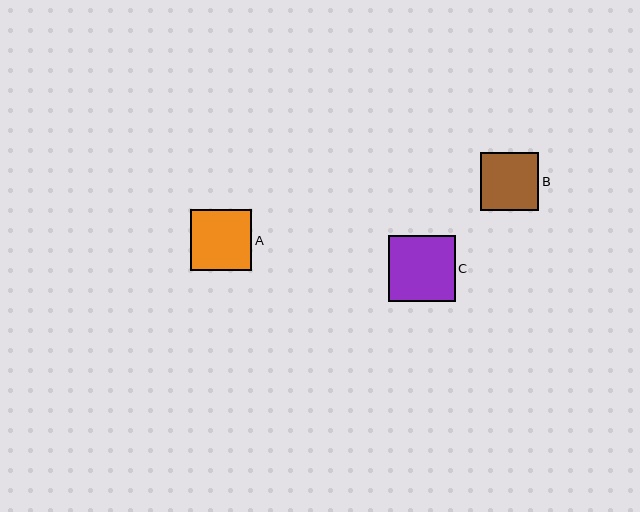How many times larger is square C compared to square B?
Square C is approximately 1.1 times the size of square B.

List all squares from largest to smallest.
From largest to smallest: C, A, B.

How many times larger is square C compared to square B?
Square C is approximately 1.1 times the size of square B.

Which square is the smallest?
Square B is the smallest with a size of approximately 58 pixels.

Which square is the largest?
Square C is the largest with a size of approximately 66 pixels.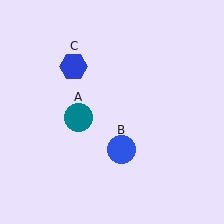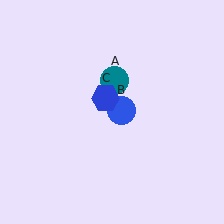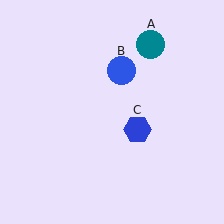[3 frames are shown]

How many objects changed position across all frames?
3 objects changed position: teal circle (object A), blue circle (object B), blue hexagon (object C).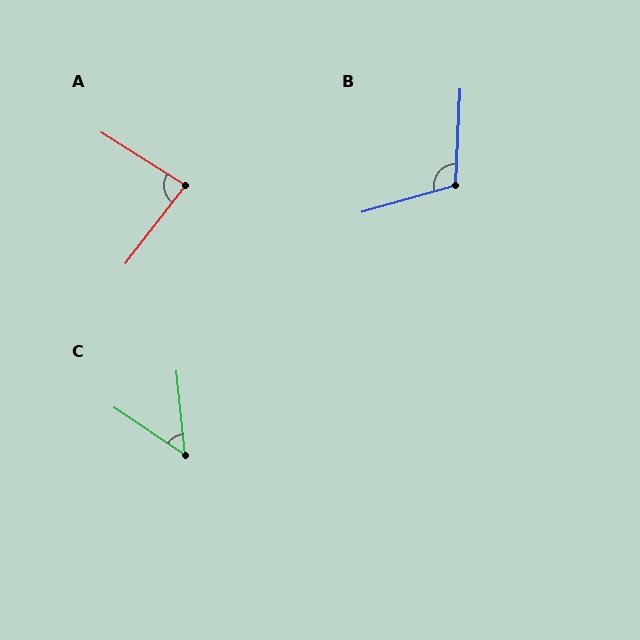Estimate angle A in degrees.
Approximately 85 degrees.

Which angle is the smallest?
C, at approximately 50 degrees.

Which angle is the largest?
B, at approximately 109 degrees.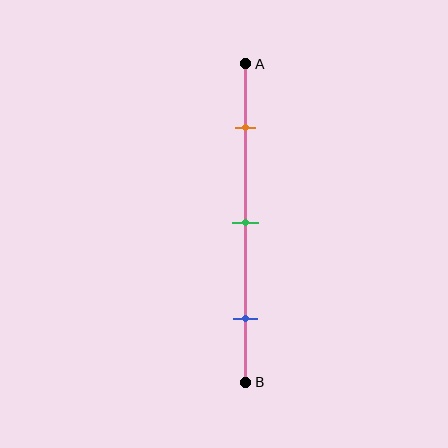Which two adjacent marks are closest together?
The orange and green marks are the closest adjacent pair.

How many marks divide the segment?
There are 3 marks dividing the segment.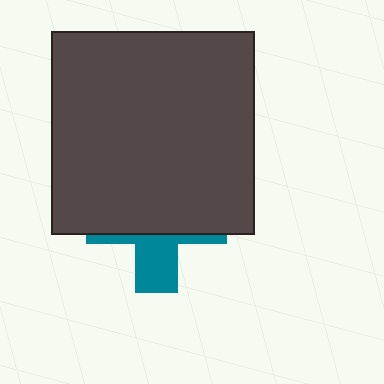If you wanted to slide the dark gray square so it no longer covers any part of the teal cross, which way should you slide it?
Slide it up — that is the most direct way to separate the two shapes.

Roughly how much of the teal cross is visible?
A small part of it is visible (roughly 32%).